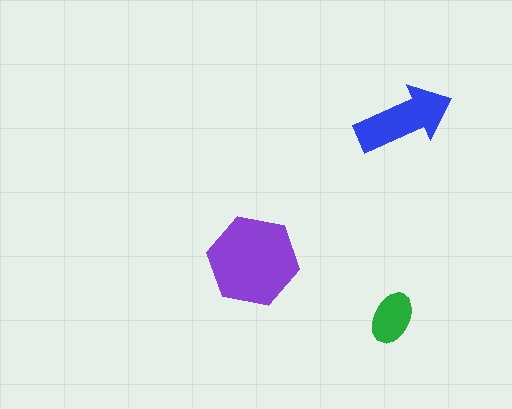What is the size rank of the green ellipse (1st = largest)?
3rd.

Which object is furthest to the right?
The blue arrow is rightmost.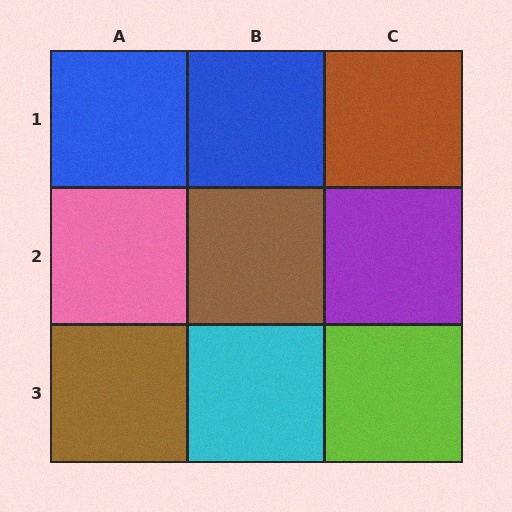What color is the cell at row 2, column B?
Brown.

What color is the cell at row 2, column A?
Pink.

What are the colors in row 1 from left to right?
Blue, blue, brown.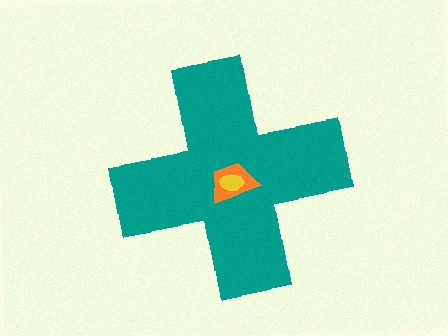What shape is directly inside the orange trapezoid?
The yellow ellipse.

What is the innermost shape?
The yellow ellipse.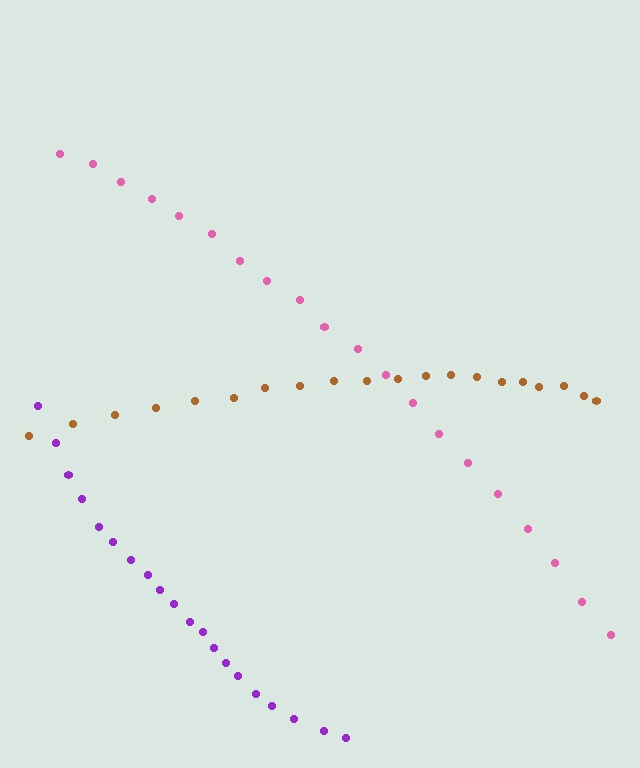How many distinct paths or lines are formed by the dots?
There are 3 distinct paths.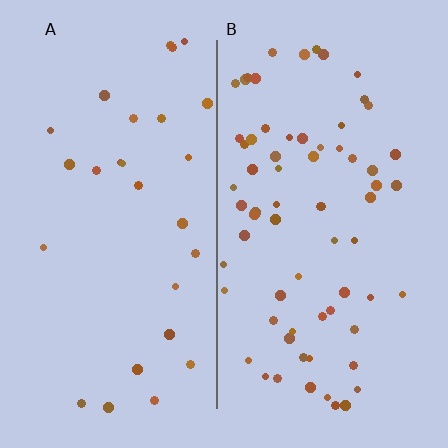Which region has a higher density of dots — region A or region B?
B (the right).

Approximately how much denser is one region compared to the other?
Approximately 2.5× — region B over region A.